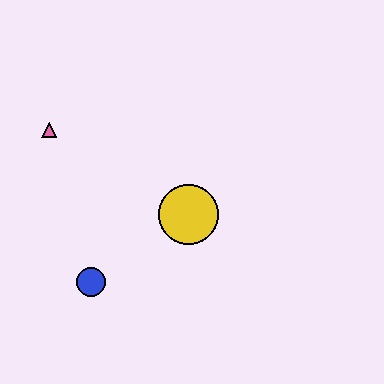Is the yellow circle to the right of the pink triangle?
Yes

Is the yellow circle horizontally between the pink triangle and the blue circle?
No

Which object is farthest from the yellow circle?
The pink triangle is farthest from the yellow circle.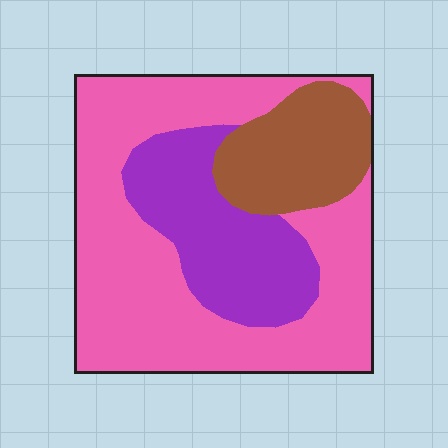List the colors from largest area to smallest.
From largest to smallest: pink, purple, brown.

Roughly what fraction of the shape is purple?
Purple takes up less than a quarter of the shape.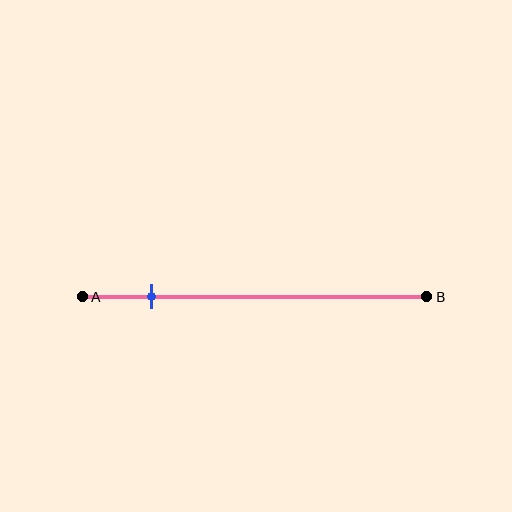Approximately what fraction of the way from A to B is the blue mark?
The blue mark is approximately 20% of the way from A to B.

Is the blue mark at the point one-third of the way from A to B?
No, the mark is at about 20% from A, not at the 33% one-third point.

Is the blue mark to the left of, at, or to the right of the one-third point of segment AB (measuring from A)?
The blue mark is to the left of the one-third point of segment AB.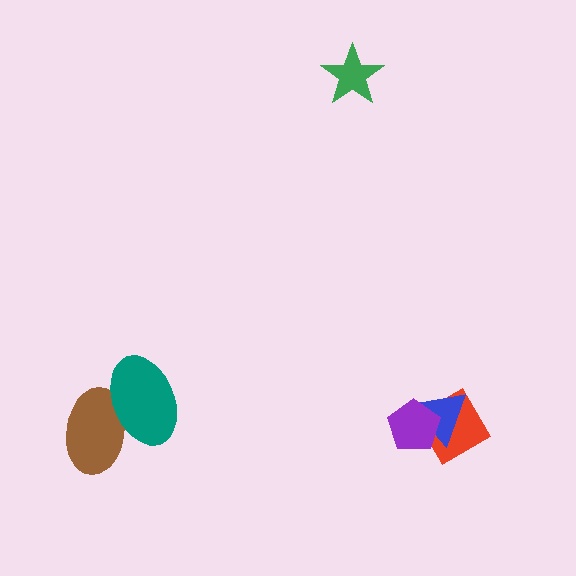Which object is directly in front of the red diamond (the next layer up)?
The blue triangle is directly in front of the red diamond.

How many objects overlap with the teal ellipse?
1 object overlaps with the teal ellipse.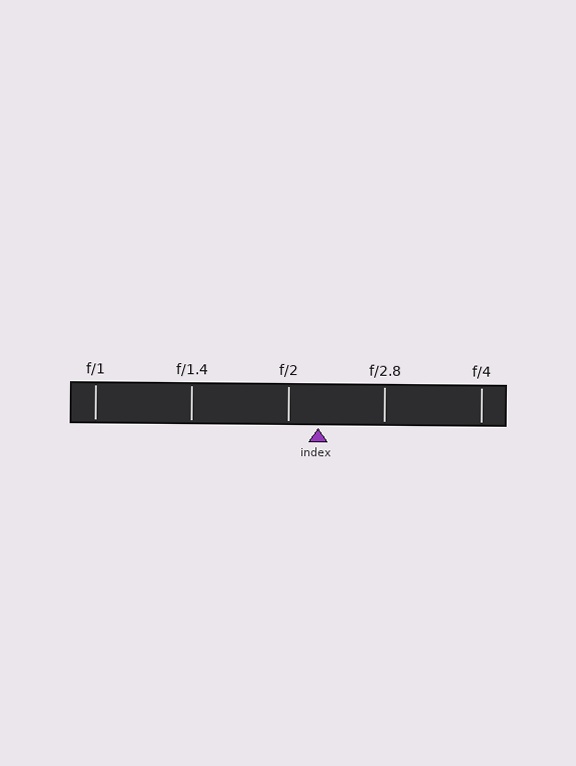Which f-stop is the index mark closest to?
The index mark is closest to f/2.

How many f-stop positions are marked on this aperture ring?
There are 5 f-stop positions marked.